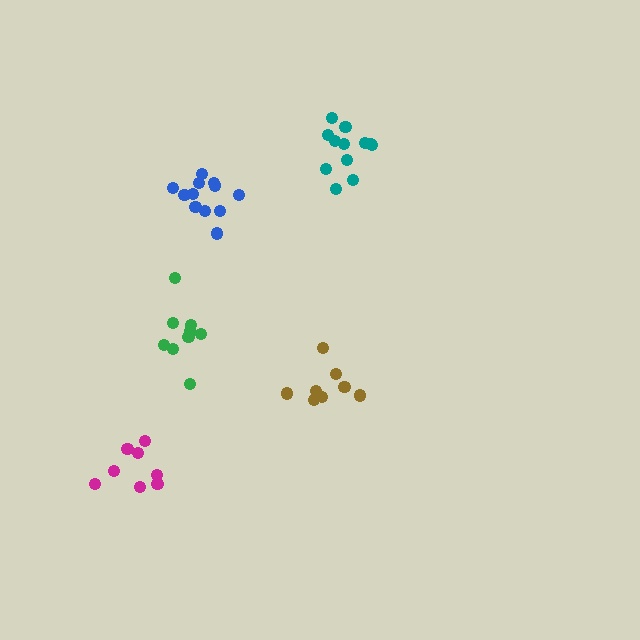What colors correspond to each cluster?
The clusters are colored: brown, blue, green, magenta, teal.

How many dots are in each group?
Group 1: 8 dots, Group 2: 12 dots, Group 3: 9 dots, Group 4: 8 dots, Group 5: 12 dots (49 total).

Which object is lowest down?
The magenta cluster is bottommost.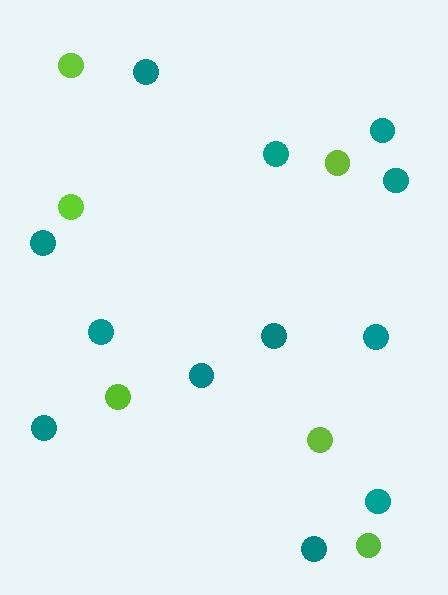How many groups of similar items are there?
There are 2 groups: one group of lime circles (6) and one group of teal circles (12).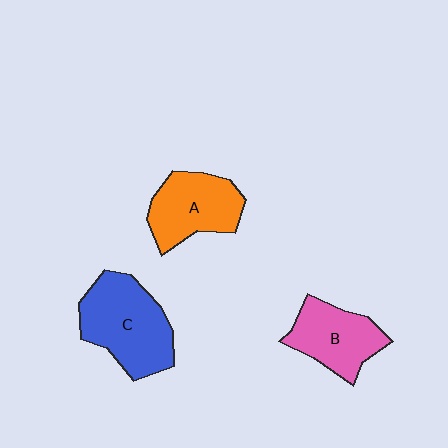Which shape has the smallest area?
Shape B (pink).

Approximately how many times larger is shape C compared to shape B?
Approximately 1.4 times.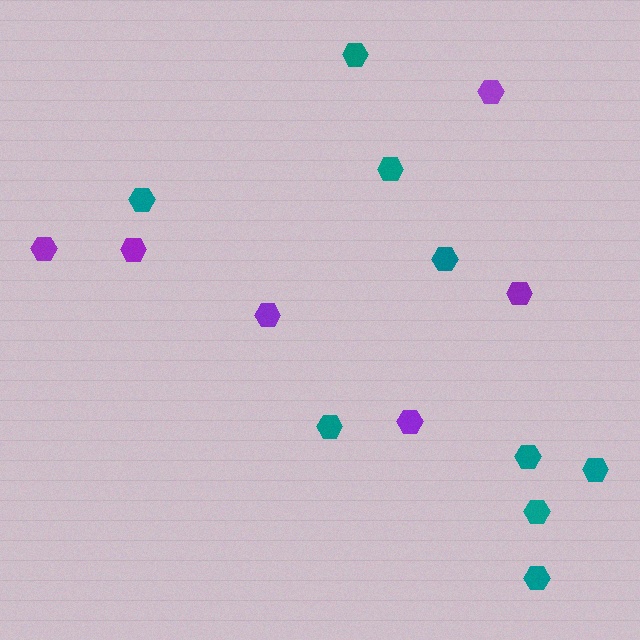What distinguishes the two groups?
There are 2 groups: one group of teal hexagons (9) and one group of purple hexagons (6).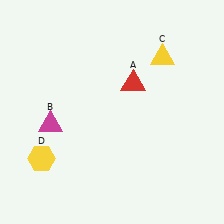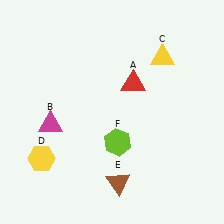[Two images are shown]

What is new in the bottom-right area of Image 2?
A brown triangle (E) was added in the bottom-right area of Image 2.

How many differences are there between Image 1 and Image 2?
There are 2 differences between the two images.